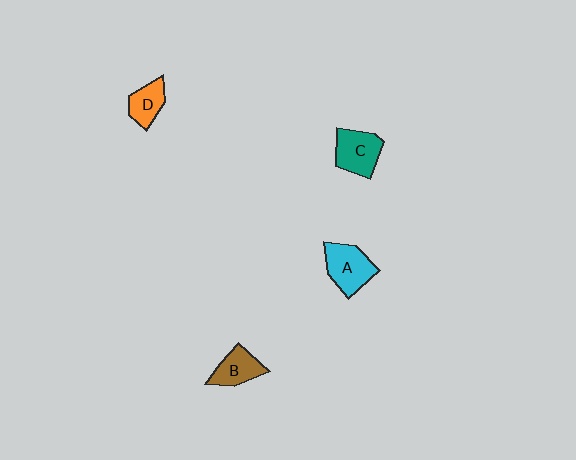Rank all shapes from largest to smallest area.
From largest to smallest: A (cyan), C (teal), B (brown), D (orange).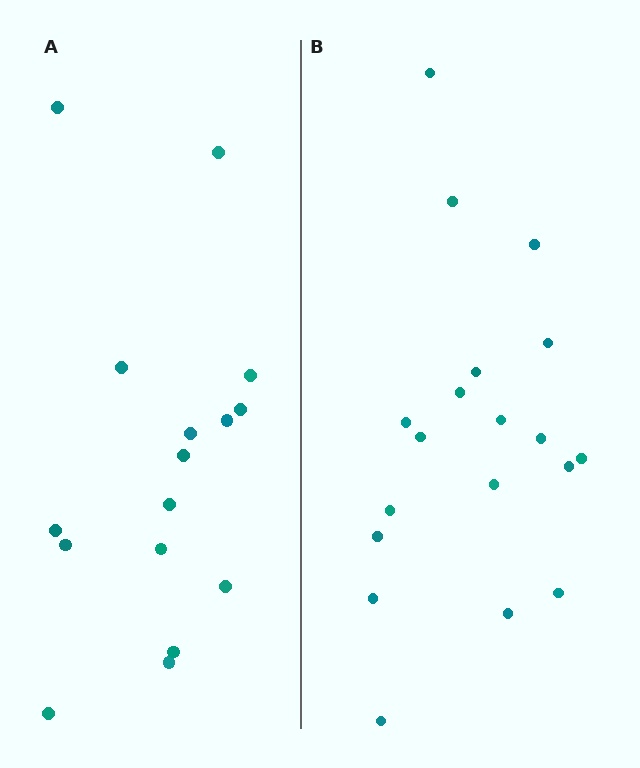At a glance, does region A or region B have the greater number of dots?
Region B (the right region) has more dots.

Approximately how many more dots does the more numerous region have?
Region B has just a few more — roughly 2 or 3 more dots than region A.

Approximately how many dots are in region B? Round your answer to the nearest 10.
About 20 dots. (The exact count is 19, which rounds to 20.)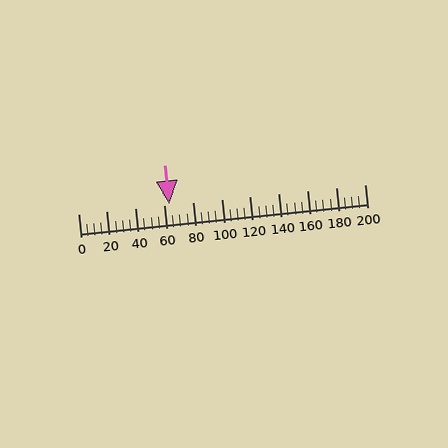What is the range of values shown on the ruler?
The ruler shows values from 0 to 200.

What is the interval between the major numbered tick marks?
The major tick marks are spaced 20 units apart.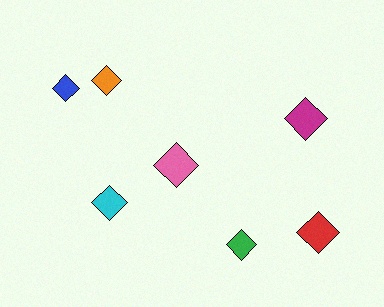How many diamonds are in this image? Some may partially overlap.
There are 7 diamonds.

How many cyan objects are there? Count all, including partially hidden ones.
There is 1 cyan object.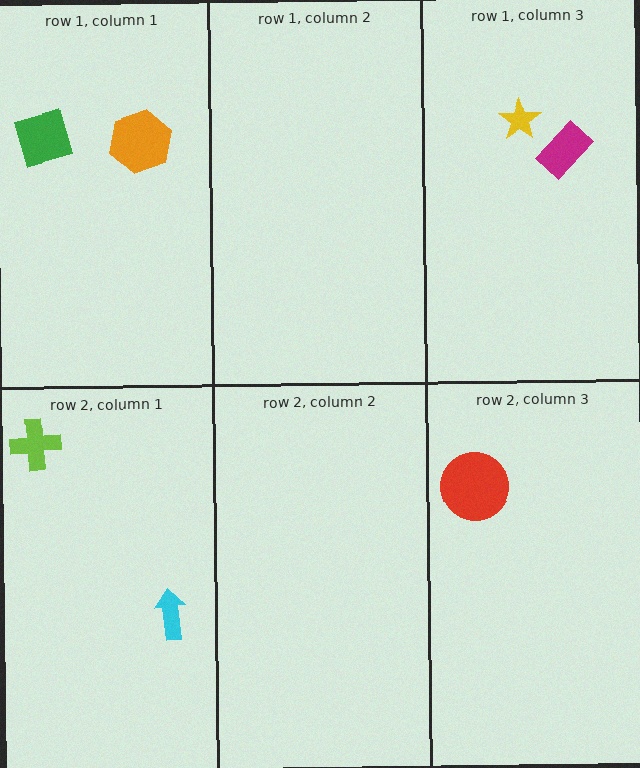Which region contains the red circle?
The row 2, column 3 region.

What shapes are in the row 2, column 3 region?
The red circle.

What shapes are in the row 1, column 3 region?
The magenta rectangle, the yellow star.